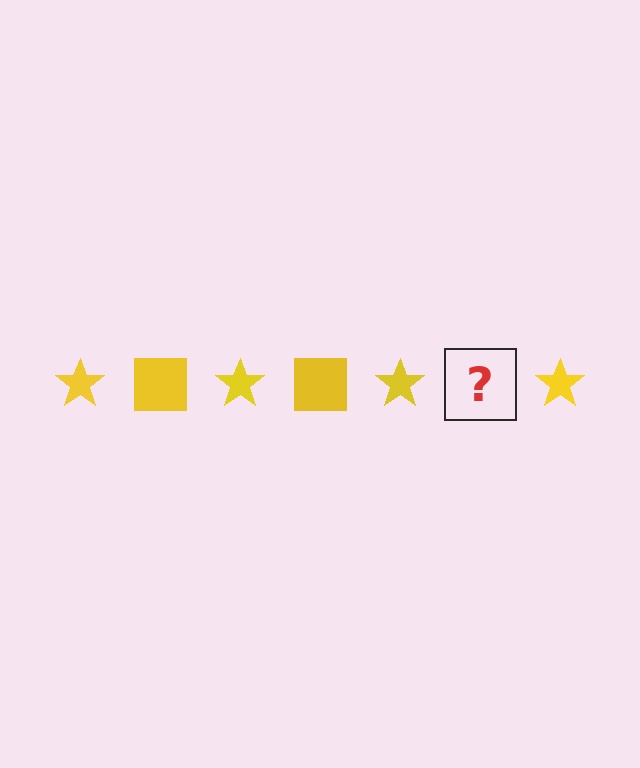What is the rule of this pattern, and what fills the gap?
The rule is that the pattern cycles through star, square shapes in yellow. The gap should be filled with a yellow square.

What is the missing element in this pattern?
The missing element is a yellow square.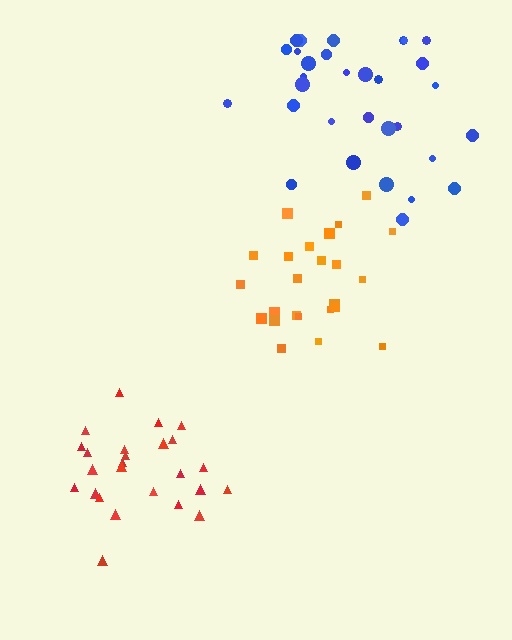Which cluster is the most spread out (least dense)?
Blue.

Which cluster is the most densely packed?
Red.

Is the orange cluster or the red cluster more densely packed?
Red.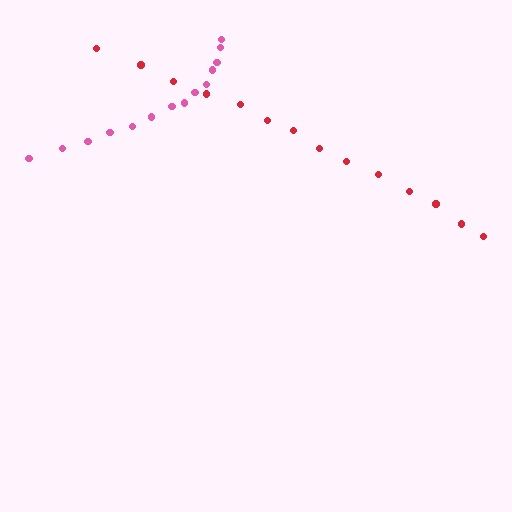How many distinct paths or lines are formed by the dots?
There are 2 distinct paths.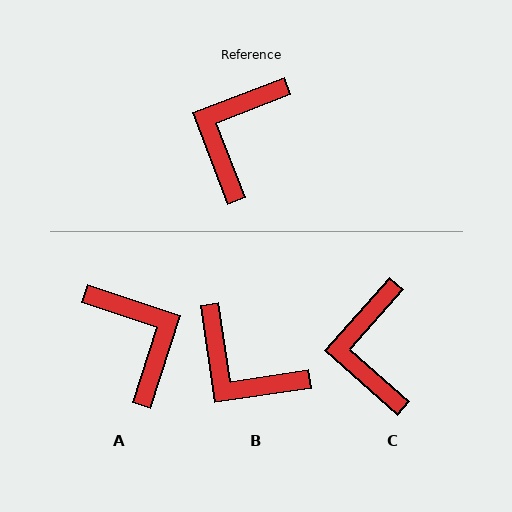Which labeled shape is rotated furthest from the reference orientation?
A, about 129 degrees away.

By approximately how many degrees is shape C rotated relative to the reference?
Approximately 27 degrees counter-clockwise.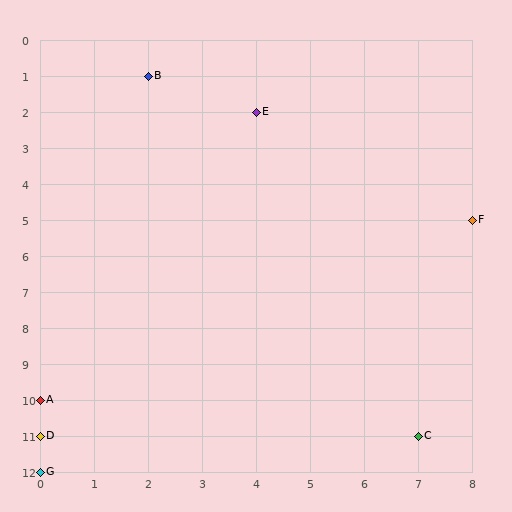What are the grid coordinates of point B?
Point B is at grid coordinates (2, 1).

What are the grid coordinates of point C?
Point C is at grid coordinates (7, 11).